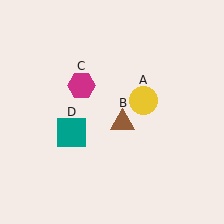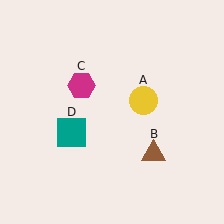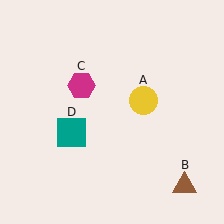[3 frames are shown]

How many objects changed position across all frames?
1 object changed position: brown triangle (object B).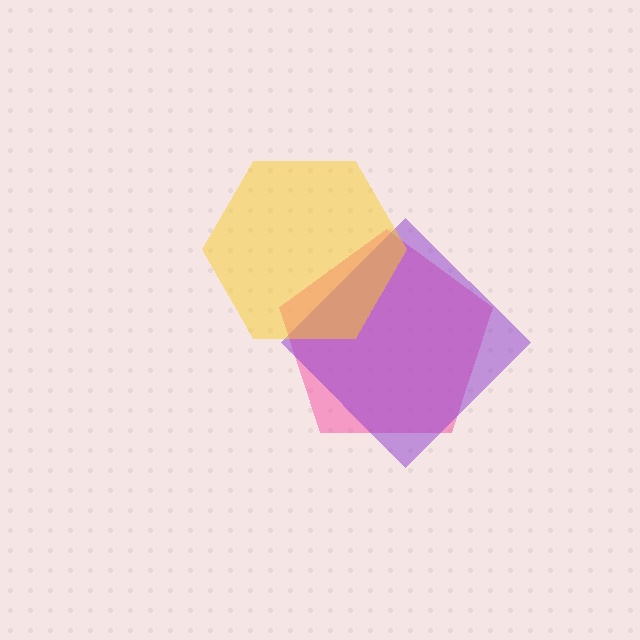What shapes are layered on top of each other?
The layered shapes are: a pink pentagon, a purple diamond, a yellow hexagon.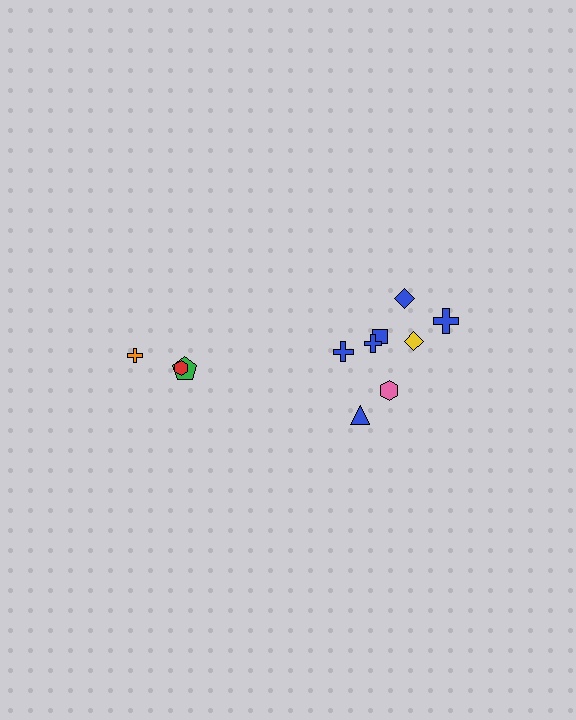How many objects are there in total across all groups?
There are 11 objects.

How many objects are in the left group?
There are 3 objects.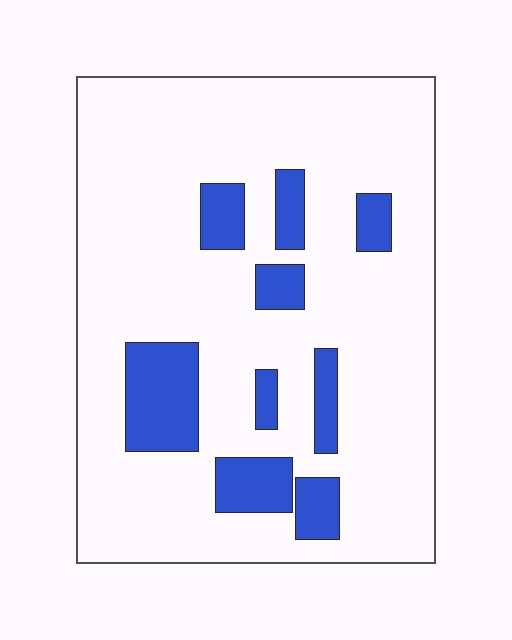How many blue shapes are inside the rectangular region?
9.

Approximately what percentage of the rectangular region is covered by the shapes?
Approximately 15%.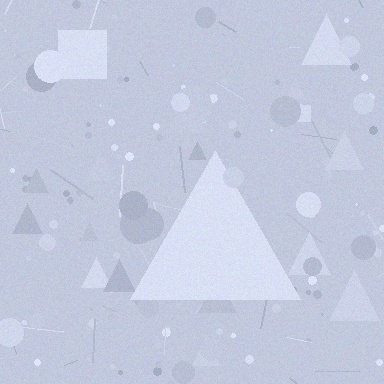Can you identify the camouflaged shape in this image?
The camouflaged shape is a triangle.